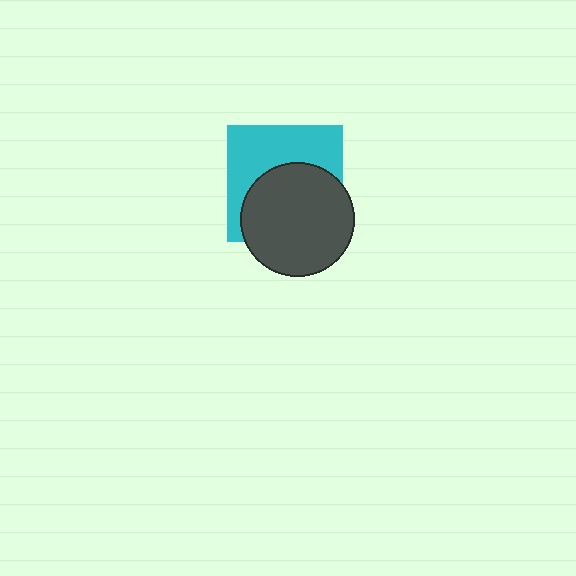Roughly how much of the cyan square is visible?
About half of it is visible (roughly 47%).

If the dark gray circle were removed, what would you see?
You would see the complete cyan square.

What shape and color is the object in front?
The object in front is a dark gray circle.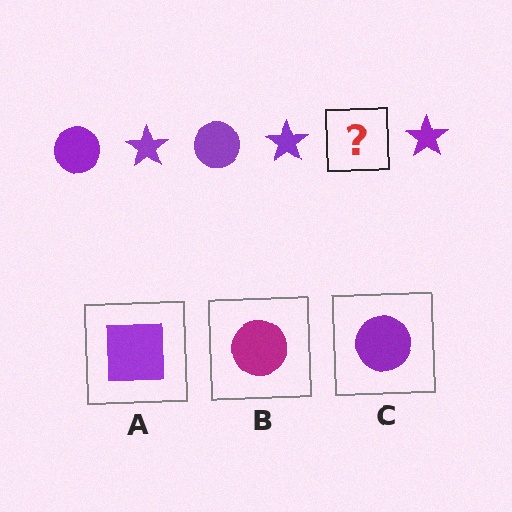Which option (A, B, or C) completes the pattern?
C.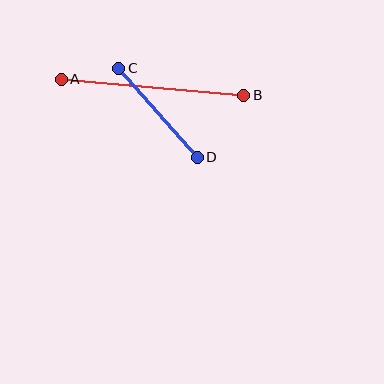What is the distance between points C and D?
The distance is approximately 119 pixels.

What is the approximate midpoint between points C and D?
The midpoint is at approximately (158, 113) pixels.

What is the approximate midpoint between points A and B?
The midpoint is at approximately (153, 87) pixels.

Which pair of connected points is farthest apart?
Points A and B are farthest apart.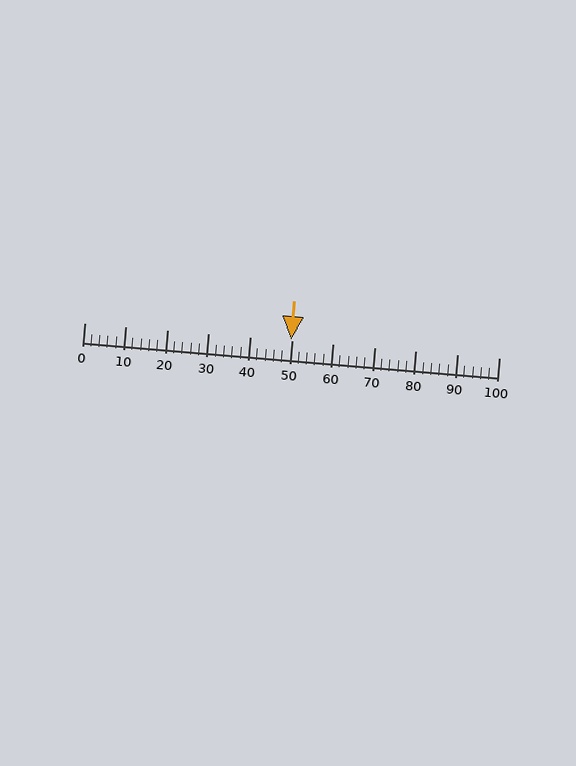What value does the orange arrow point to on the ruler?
The orange arrow points to approximately 50.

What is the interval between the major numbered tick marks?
The major tick marks are spaced 10 units apart.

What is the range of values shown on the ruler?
The ruler shows values from 0 to 100.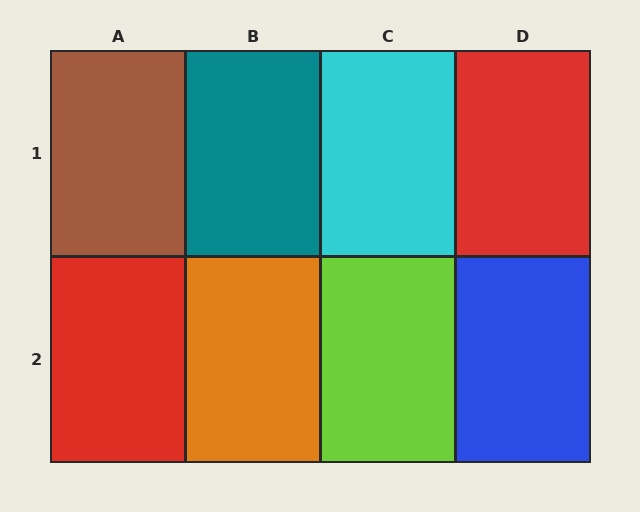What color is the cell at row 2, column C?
Lime.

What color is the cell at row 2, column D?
Blue.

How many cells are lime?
1 cell is lime.